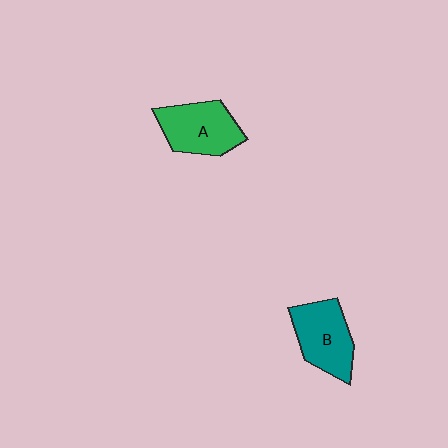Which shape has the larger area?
Shape A (green).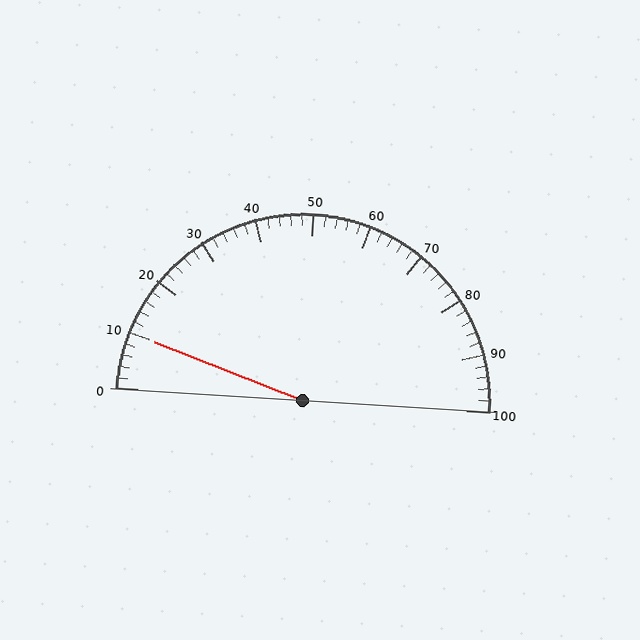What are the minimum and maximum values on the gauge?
The gauge ranges from 0 to 100.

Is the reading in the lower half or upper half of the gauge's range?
The reading is in the lower half of the range (0 to 100).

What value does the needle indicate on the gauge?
The needle indicates approximately 10.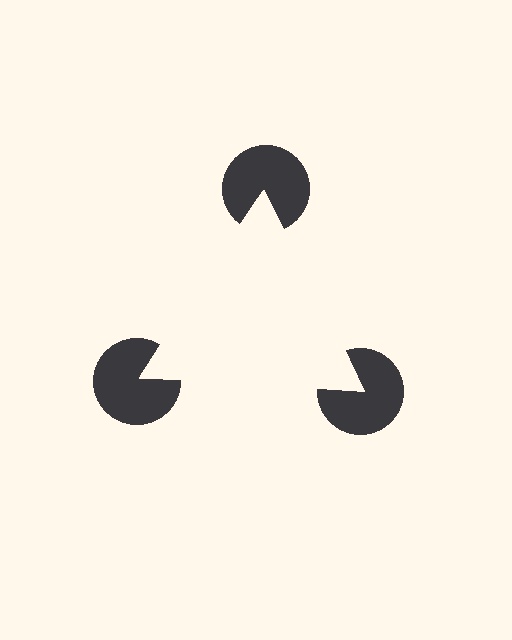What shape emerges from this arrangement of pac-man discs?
An illusory triangle — its edges are inferred from the aligned wedge cuts in the pac-man discs, not physically drawn.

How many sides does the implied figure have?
3 sides.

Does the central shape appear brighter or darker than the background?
It typically appears slightly brighter than the background, even though no actual brightness change is drawn.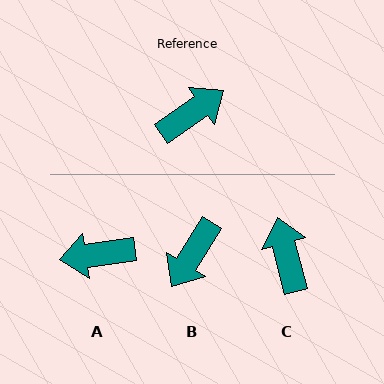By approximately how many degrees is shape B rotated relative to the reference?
Approximately 157 degrees clockwise.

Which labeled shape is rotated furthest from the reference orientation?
B, about 157 degrees away.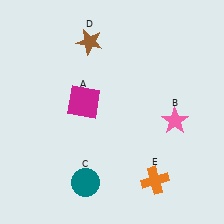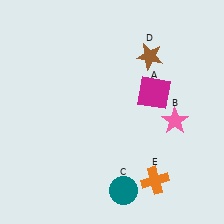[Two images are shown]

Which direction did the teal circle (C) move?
The teal circle (C) moved right.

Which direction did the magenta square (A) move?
The magenta square (A) moved right.